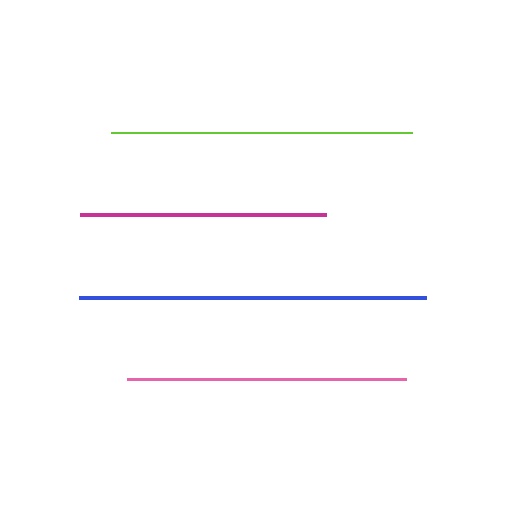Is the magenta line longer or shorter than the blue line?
The blue line is longer than the magenta line.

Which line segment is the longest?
The blue line is the longest at approximately 347 pixels.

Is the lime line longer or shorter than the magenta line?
The lime line is longer than the magenta line.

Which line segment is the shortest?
The magenta line is the shortest at approximately 246 pixels.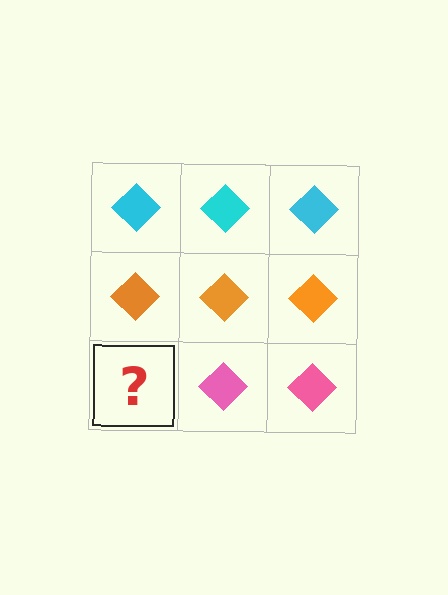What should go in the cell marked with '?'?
The missing cell should contain a pink diamond.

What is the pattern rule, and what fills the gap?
The rule is that each row has a consistent color. The gap should be filled with a pink diamond.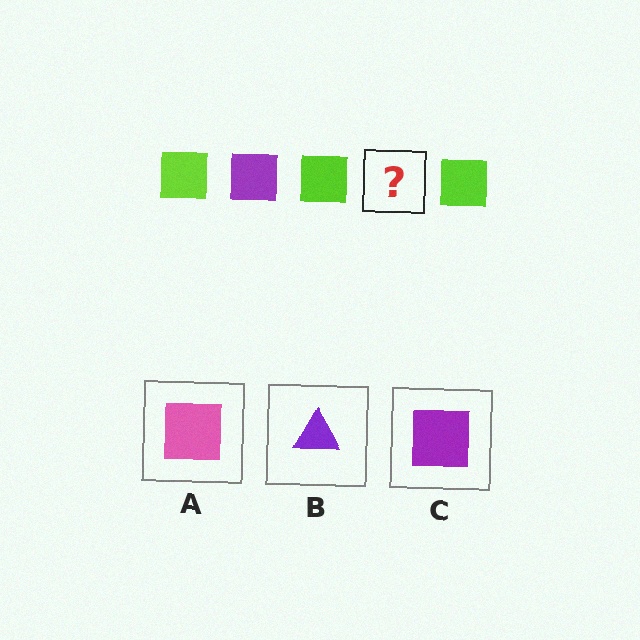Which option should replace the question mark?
Option C.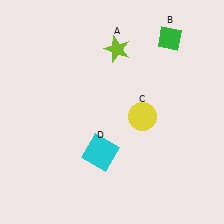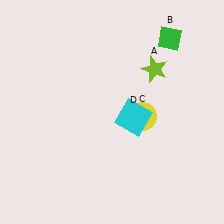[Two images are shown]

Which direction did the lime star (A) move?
The lime star (A) moved right.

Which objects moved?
The objects that moved are: the lime star (A), the cyan square (D).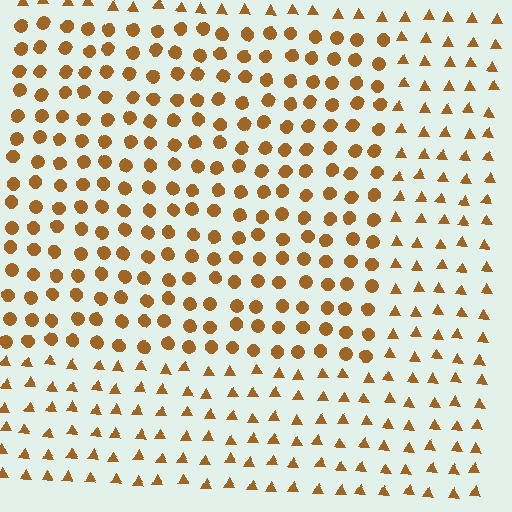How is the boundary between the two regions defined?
The boundary is defined by a change in element shape: circles inside vs. triangles outside. All elements share the same color and spacing.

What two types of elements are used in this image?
The image uses circles inside the rectangle region and triangles outside it.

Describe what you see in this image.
The image is filled with small brown elements arranged in a uniform grid. A rectangle-shaped region contains circles, while the surrounding area contains triangles. The boundary is defined purely by the change in element shape.